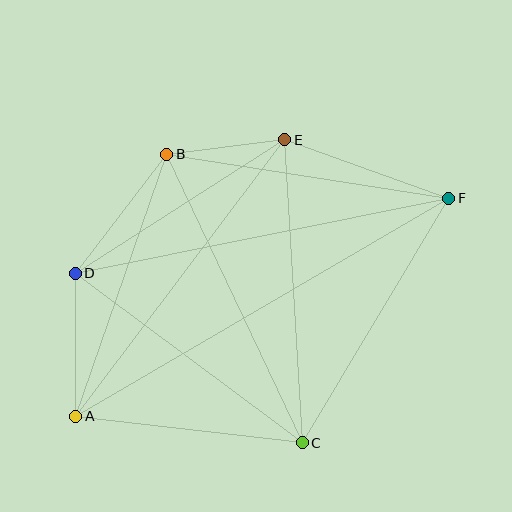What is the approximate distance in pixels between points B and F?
The distance between B and F is approximately 286 pixels.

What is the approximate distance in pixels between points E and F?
The distance between E and F is approximately 174 pixels.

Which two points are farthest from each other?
Points A and F are farthest from each other.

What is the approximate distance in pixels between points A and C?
The distance between A and C is approximately 228 pixels.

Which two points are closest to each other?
Points B and E are closest to each other.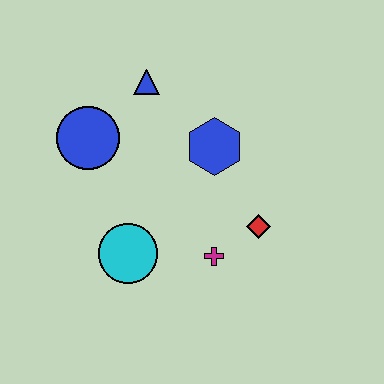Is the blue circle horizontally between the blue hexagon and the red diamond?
No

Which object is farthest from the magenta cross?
The blue triangle is farthest from the magenta cross.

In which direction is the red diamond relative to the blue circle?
The red diamond is to the right of the blue circle.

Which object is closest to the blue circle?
The blue triangle is closest to the blue circle.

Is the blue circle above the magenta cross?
Yes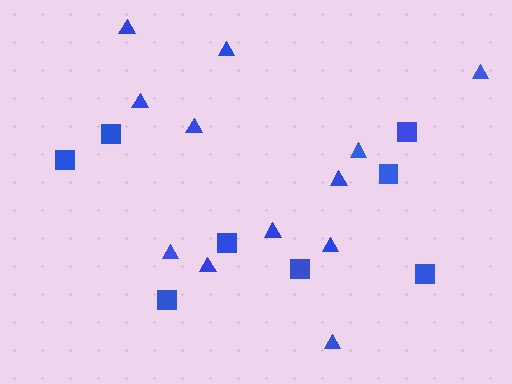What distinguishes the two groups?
There are 2 groups: one group of triangles (12) and one group of squares (8).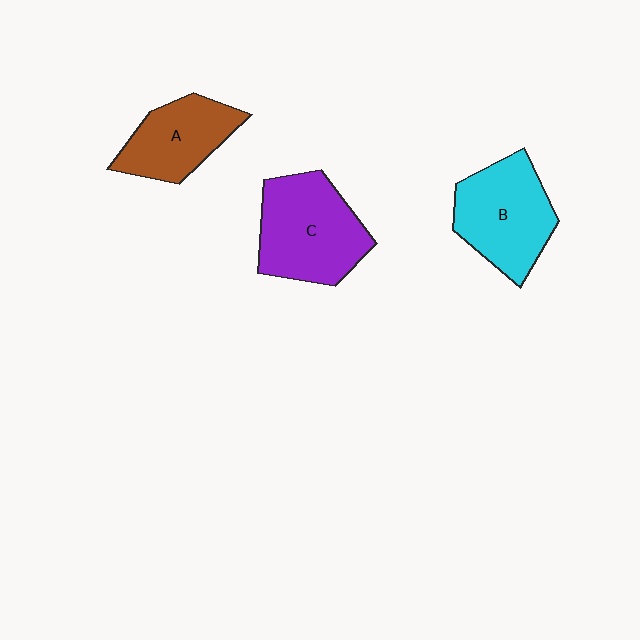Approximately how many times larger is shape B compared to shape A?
Approximately 1.3 times.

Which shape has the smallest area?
Shape A (brown).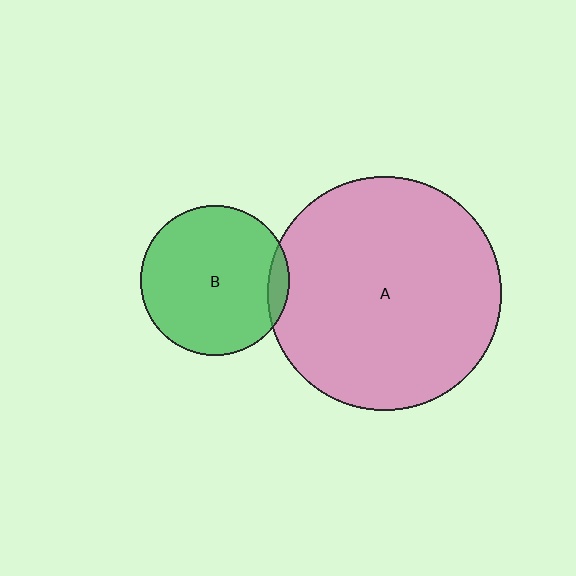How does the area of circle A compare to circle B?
Approximately 2.4 times.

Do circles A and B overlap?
Yes.